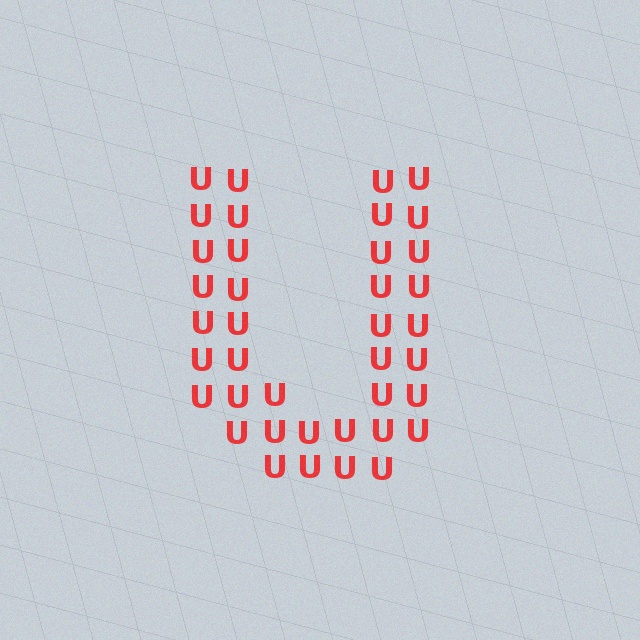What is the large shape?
The large shape is the letter U.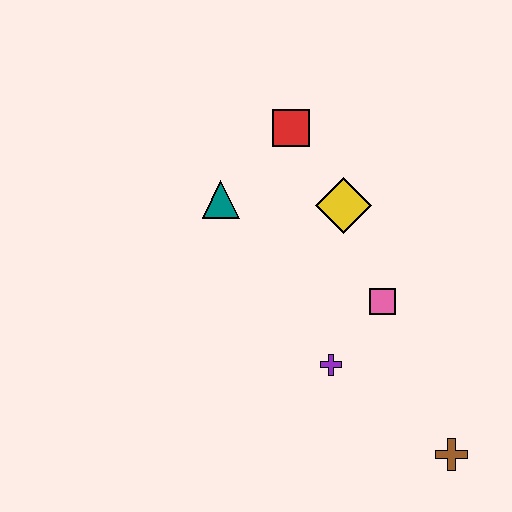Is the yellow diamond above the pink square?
Yes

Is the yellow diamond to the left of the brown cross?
Yes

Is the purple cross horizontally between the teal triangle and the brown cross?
Yes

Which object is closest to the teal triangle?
The red square is closest to the teal triangle.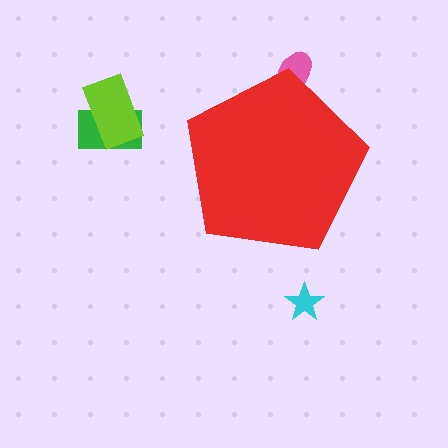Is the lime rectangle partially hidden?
No, the lime rectangle is fully visible.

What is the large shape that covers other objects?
A red pentagon.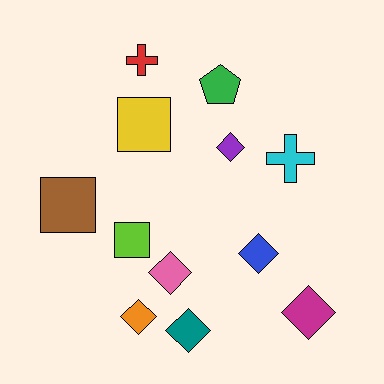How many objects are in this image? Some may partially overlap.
There are 12 objects.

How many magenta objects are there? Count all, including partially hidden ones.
There is 1 magenta object.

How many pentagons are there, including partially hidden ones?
There is 1 pentagon.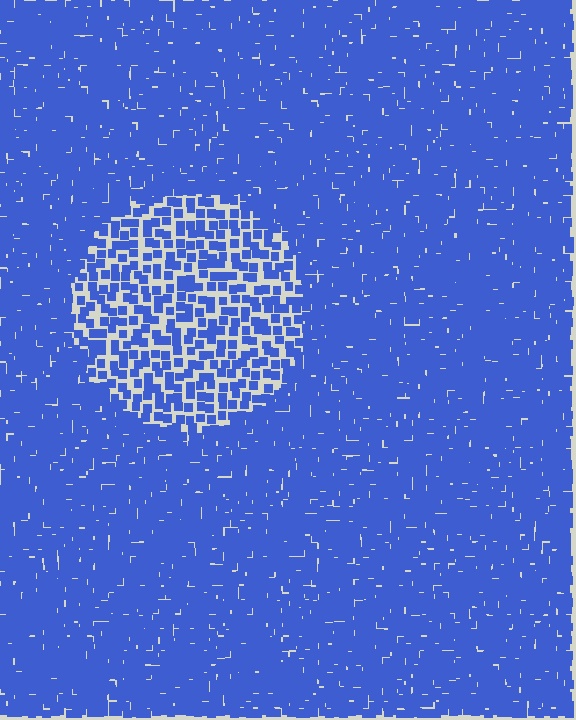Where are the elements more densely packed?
The elements are more densely packed outside the circle boundary.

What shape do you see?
I see a circle.